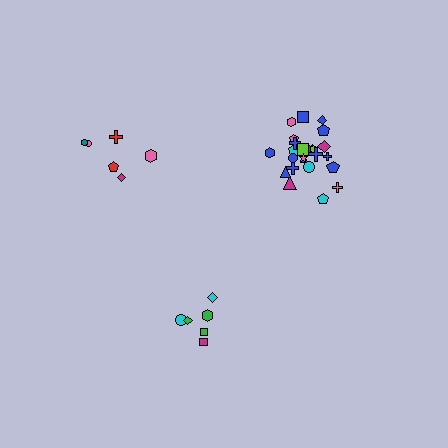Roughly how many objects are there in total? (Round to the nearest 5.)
Roughly 35 objects in total.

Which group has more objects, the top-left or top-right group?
The top-right group.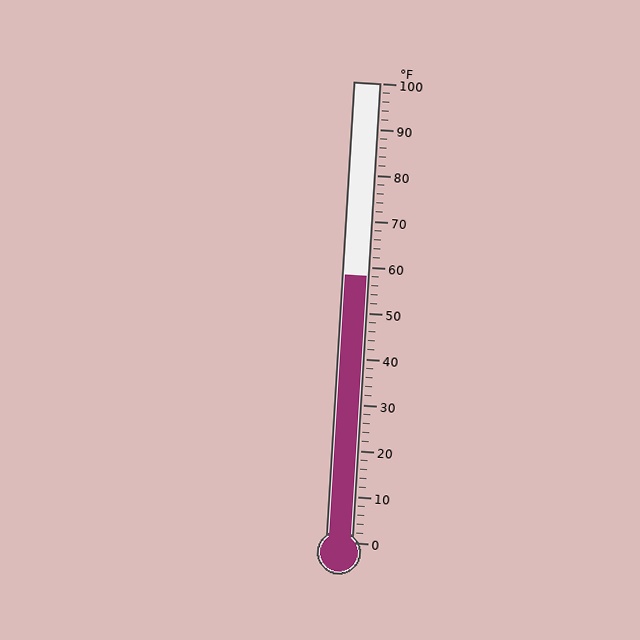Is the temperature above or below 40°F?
The temperature is above 40°F.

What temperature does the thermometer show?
The thermometer shows approximately 58°F.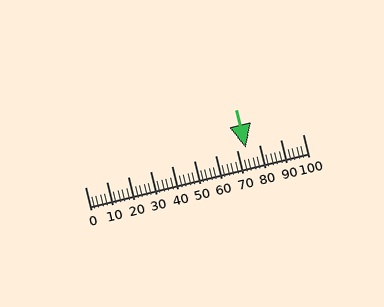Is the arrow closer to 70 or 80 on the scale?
The arrow is closer to 70.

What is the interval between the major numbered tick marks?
The major tick marks are spaced 10 units apart.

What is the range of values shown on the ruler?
The ruler shows values from 0 to 100.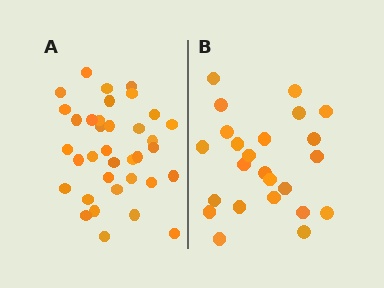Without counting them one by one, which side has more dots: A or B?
Region A (the left region) has more dots.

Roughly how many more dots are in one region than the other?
Region A has roughly 12 or so more dots than region B.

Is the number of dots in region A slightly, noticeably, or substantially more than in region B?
Region A has substantially more. The ratio is roughly 1.5 to 1.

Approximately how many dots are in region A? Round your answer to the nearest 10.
About 40 dots. (The exact count is 36, which rounds to 40.)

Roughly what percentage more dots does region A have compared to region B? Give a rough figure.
About 50% more.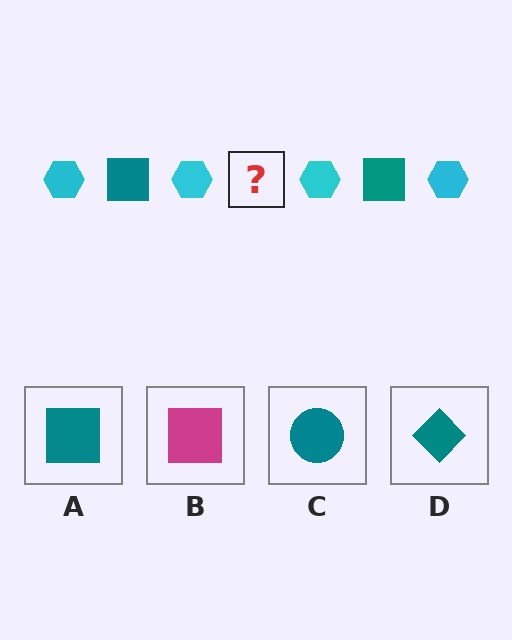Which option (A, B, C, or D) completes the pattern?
A.